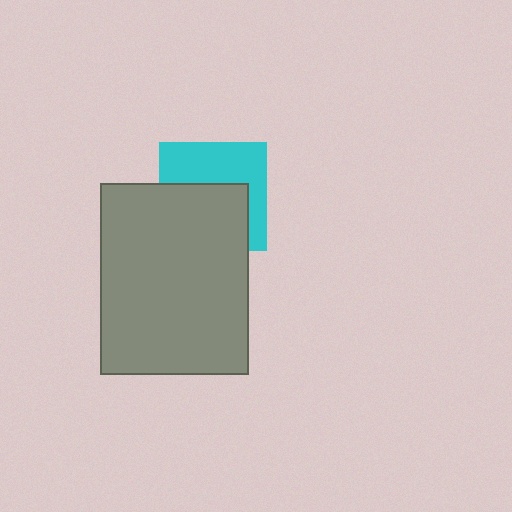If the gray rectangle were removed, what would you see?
You would see the complete cyan square.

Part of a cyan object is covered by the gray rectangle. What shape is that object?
It is a square.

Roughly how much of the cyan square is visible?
About half of it is visible (roughly 48%).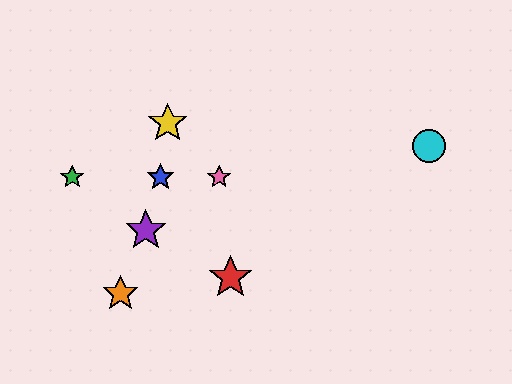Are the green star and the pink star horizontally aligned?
Yes, both are at y≈177.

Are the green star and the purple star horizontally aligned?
No, the green star is at y≈177 and the purple star is at y≈230.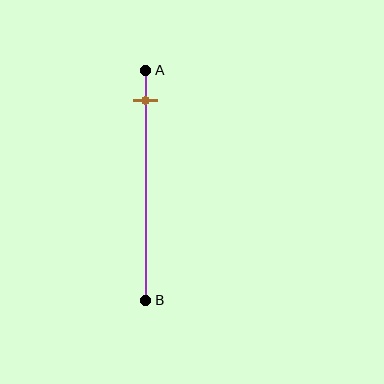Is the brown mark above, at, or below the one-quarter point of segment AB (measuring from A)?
The brown mark is above the one-quarter point of segment AB.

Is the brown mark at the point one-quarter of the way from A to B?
No, the mark is at about 15% from A, not at the 25% one-quarter point.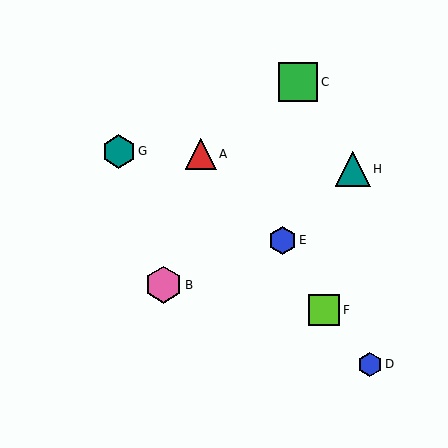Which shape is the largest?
The green square (labeled C) is the largest.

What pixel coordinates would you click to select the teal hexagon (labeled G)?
Click at (119, 151) to select the teal hexagon G.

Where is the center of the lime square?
The center of the lime square is at (324, 310).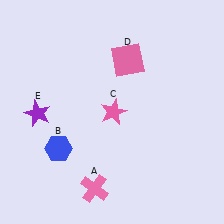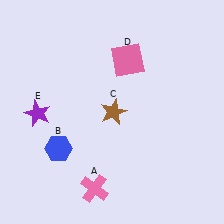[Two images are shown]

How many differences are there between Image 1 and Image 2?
There is 1 difference between the two images.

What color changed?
The star (C) changed from pink in Image 1 to brown in Image 2.